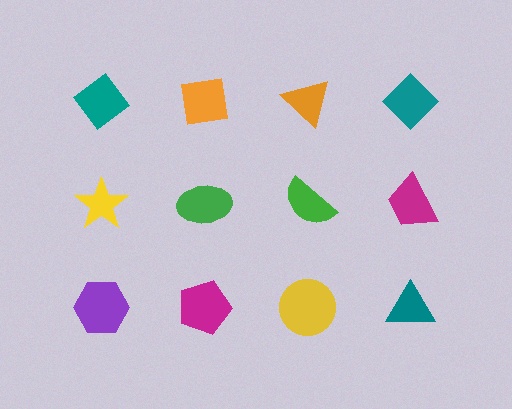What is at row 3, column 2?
A magenta pentagon.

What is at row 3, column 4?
A teal triangle.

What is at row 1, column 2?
An orange square.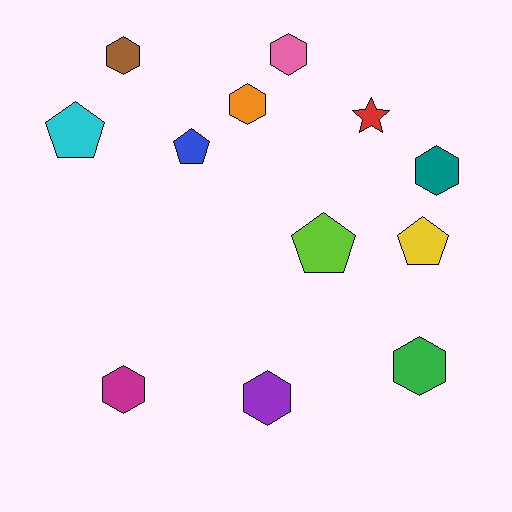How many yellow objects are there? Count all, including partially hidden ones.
There is 1 yellow object.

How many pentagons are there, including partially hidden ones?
There are 4 pentagons.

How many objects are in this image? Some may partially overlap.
There are 12 objects.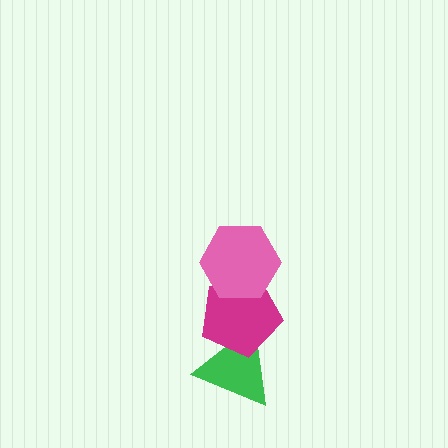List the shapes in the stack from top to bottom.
From top to bottom: the pink hexagon, the magenta pentagon, the green triangle.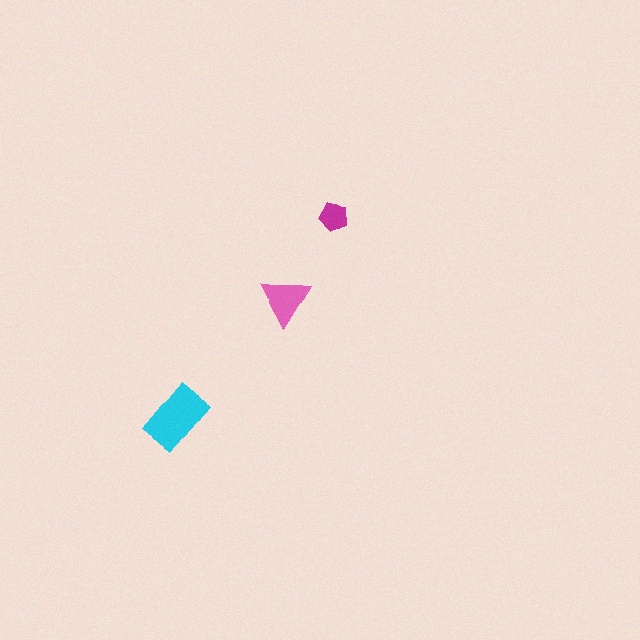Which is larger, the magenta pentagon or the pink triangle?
The pink triangle.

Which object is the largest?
The cyan rectangle.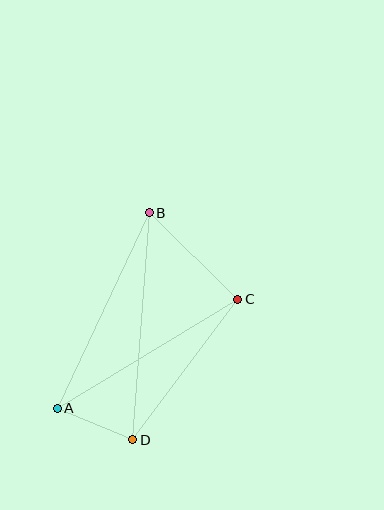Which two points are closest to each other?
Points A and D are closest to each other.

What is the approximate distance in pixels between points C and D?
The distance between C and D is approximately 176 pixels.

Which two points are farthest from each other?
Points B and D are farthest from each other.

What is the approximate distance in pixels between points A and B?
The distance between A and B is approximately 216 pixels.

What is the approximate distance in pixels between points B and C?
The distance between B and C is approximately 124 pixels.